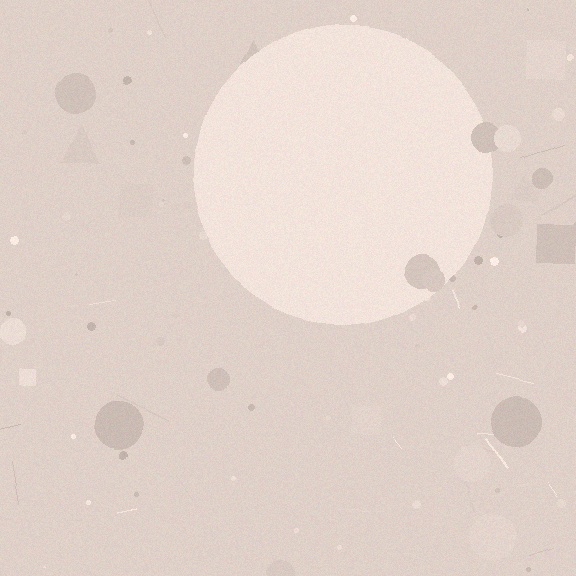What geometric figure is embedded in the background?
A circle is embedded in the background.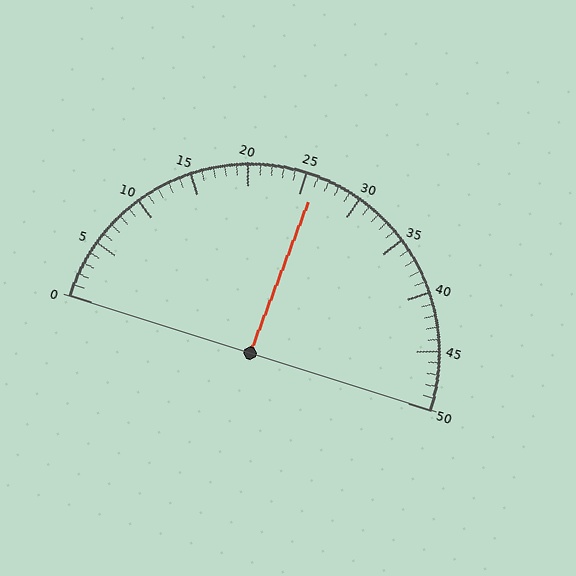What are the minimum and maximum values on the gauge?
The gauge ranges from 0 to 50.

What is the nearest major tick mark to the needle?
The nearest major tick mark is 25.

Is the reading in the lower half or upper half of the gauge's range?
The reading is in the upper half of the range (0 to 50).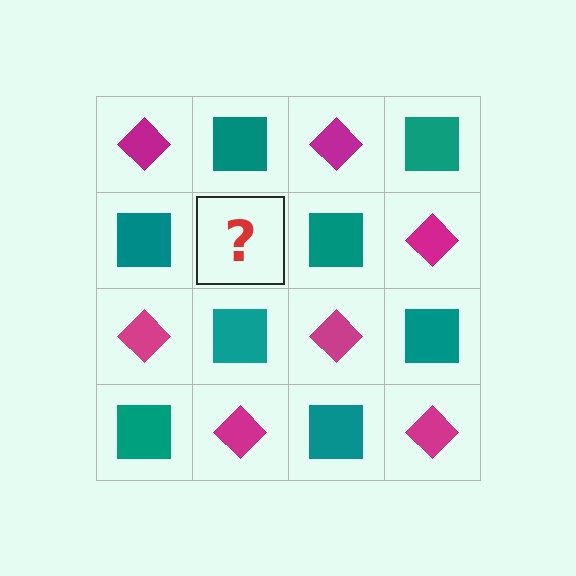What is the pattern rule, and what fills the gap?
The rule is that it alternates magenta diamond and teal square in a checkerboard pattern. The gap should be filled with a magenta diamond.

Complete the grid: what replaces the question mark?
The question mark should be replaced with a magenta diamond.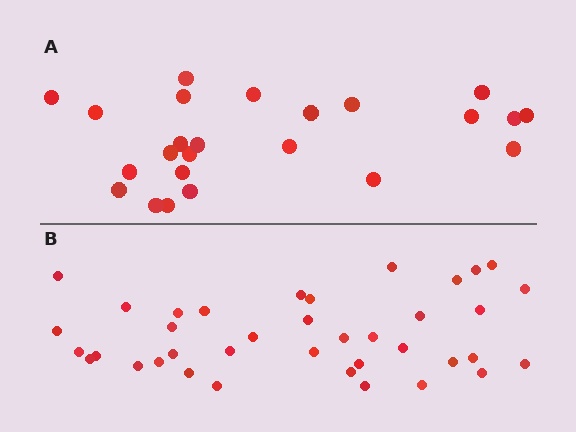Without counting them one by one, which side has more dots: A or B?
Region B (the bottom region) has more dots.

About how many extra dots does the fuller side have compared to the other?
Region B has approximately 15 more dots than region A.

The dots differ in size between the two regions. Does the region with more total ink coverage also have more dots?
No. Region A has more total ink coverage because its dots are larger, but region B actually contains more individual dots. Total area can be misleading — the number of items is what matters here.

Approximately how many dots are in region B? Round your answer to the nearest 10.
About 40 dots. (The exact count is 38, which rounds to 40.)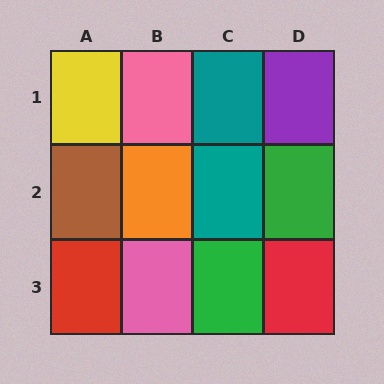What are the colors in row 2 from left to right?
Brown, orange, teal, green.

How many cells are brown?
1 cell is brown.